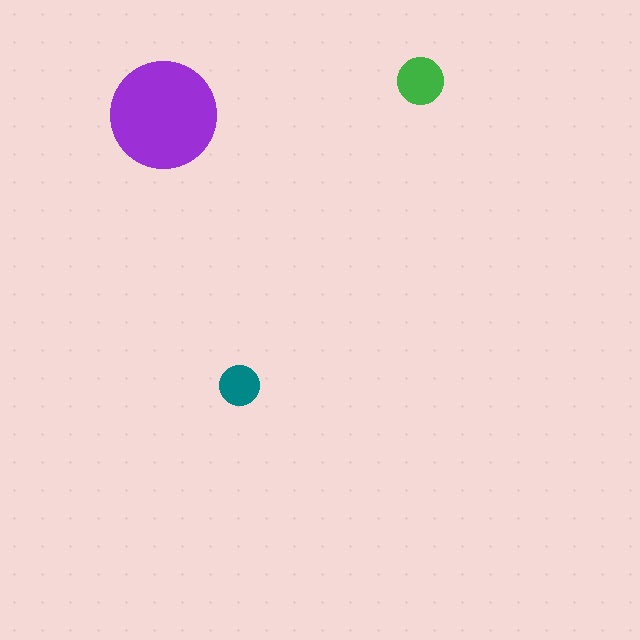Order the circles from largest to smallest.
the purple one, the green one, the teal one.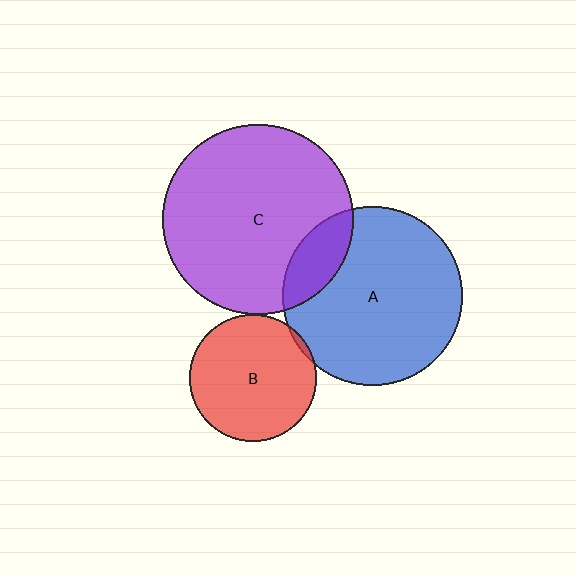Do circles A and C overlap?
Yes.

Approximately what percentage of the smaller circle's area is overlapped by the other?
Approximately 15%.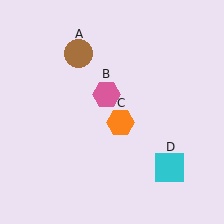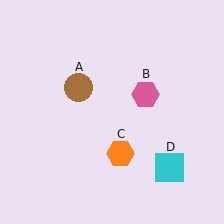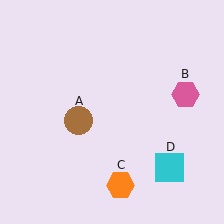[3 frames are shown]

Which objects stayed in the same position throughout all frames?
Cyan square (object D) remained stationary.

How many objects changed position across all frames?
3 objects changed position: brown circle (object A), pink hexagon (object B), orange hexagon (object C).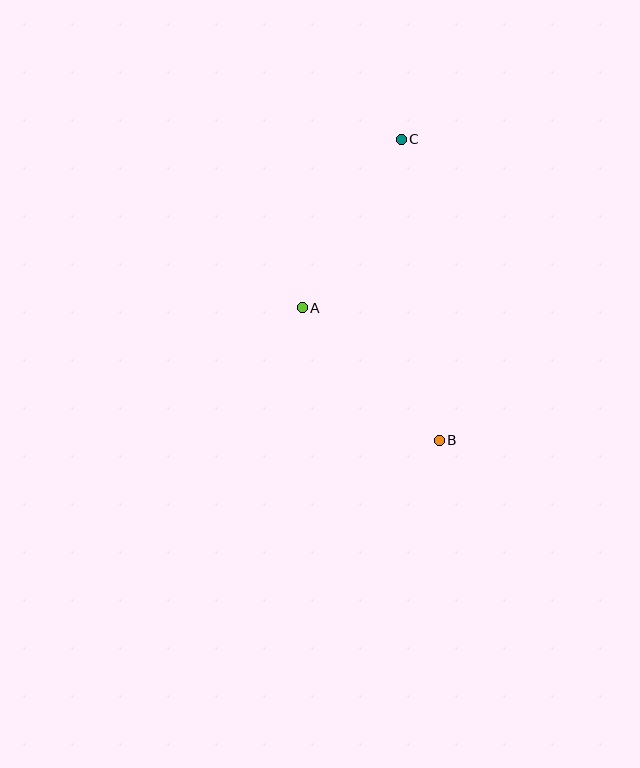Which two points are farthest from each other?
Points B and C are farthest from each other.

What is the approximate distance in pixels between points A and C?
The distance between A and C is approximately 195 pixels.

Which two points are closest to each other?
Points A and B are closest to each other.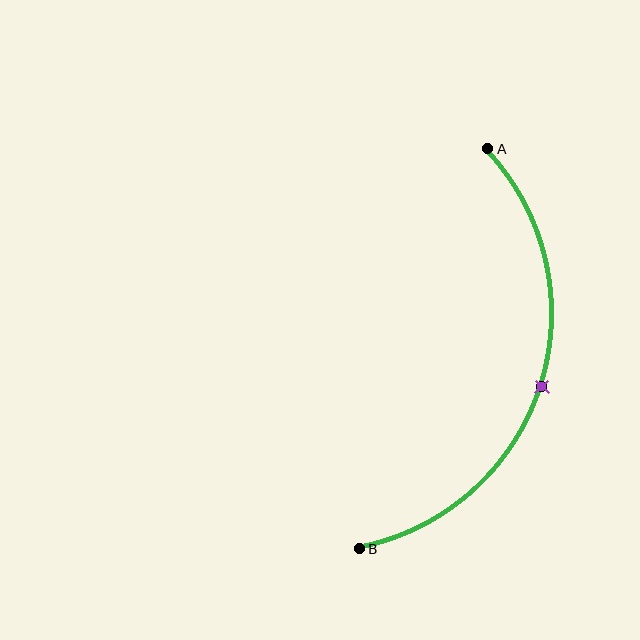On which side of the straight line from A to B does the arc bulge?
The arc bulges to the right of the straight line connecting A and B.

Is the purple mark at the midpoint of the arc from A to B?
Yes. The purple mark lies on the arc at equal arc-length from both A and B — it is the arc midpoint.